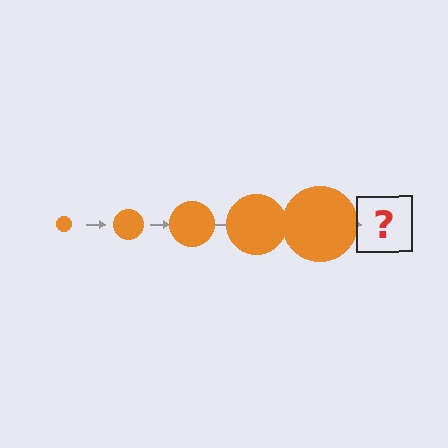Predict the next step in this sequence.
The next step is an orange circle, larger than the previous one.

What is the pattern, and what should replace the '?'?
The pattern is that the circle gets progressively larger each step. The '?' should be an orange circle, larger than the previous one.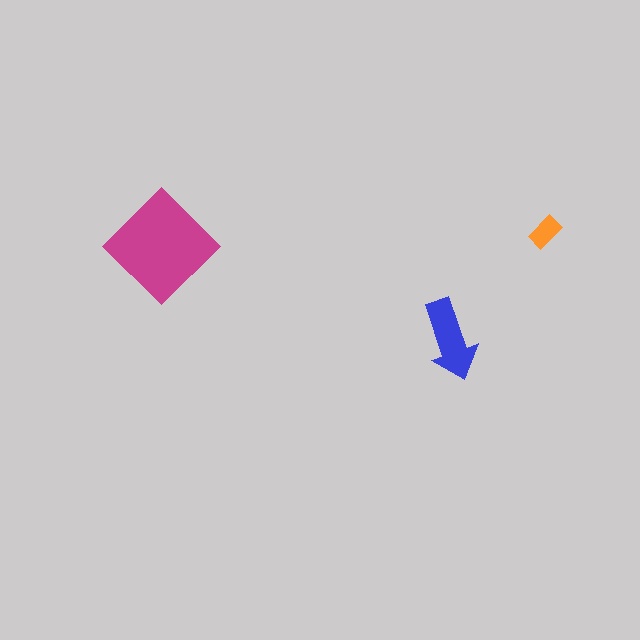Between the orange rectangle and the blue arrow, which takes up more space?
The blue arrow.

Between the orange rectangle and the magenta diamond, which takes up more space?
The magenta diamond.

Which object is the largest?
The magenta diamond.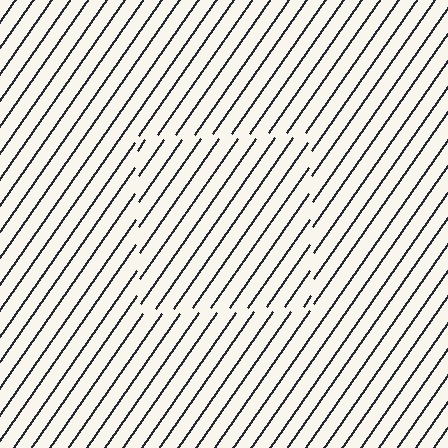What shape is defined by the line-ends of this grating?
An illusory square. The interior of the shape contains the same grating, shifted by half a period — the contour is defined by the phase discontinuity where line-ends from the inner and outer gratings abut.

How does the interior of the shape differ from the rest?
The interior of the shape contains the same grating, shifted by half a period — the contour is defined by the phase discontinuity where line-ends from the inner and outer gratings abut.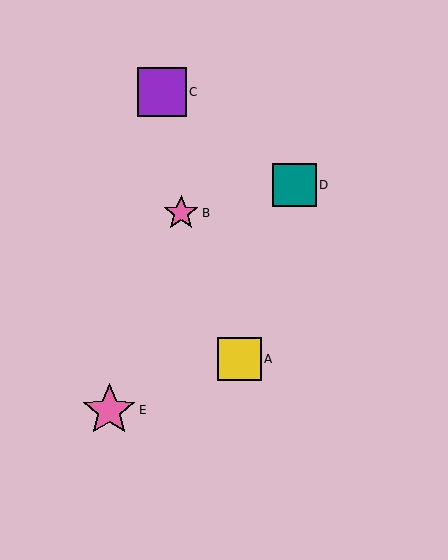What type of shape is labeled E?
Shape E is a pink star.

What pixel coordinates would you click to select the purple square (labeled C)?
Click at (162, 92) to select the purple square C.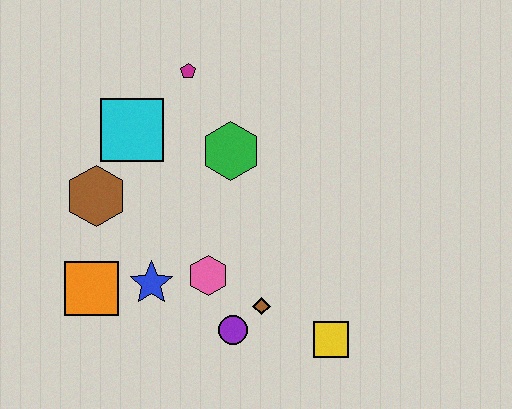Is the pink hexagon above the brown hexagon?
No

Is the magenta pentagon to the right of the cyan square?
Yes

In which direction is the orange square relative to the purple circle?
The orange square is to the left of the purple circle.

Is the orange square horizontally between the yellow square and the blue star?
No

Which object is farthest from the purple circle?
The magenta pentagon is farthest from the purple circle.